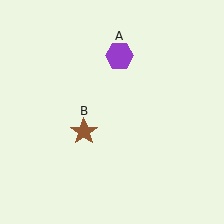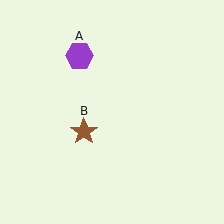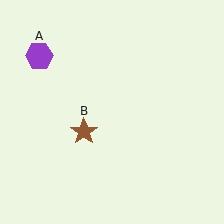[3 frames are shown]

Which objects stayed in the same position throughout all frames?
Brown star (object B) remained stationary.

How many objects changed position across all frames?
1 object changed position: purple hexagon (object A).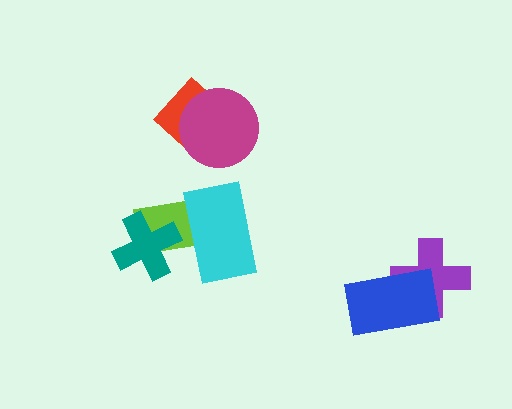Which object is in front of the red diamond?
The magenta circle is in front of the red diamond.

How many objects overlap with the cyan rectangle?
1 object overlaps with the cyan rectangle.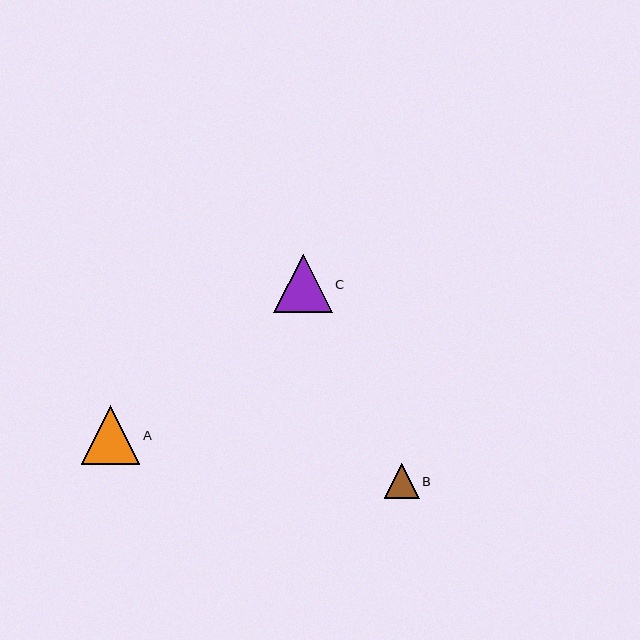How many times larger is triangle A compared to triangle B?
Triangle A is approximately 1.7 times the size of triangle B.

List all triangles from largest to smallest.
From largest to smallest: A, C, B.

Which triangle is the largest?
Triangle A is the largest with a size of approximately 58 pixels.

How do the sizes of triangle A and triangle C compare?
Triangle A and triangle C are approximately the same size.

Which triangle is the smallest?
Triangle B is the smallest with a size of approximately 35 pixels.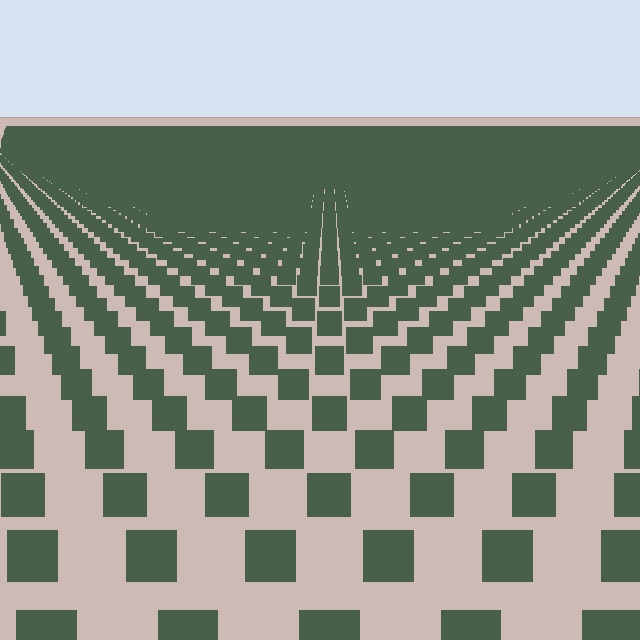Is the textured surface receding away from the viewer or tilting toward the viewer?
The surface is receding away from the viewer. Texture elements get smaller and denser toward the top.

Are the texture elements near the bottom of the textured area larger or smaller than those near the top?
Larger. Near the bottom, elements are closer to the viewer and appear at a bigger on-screen size.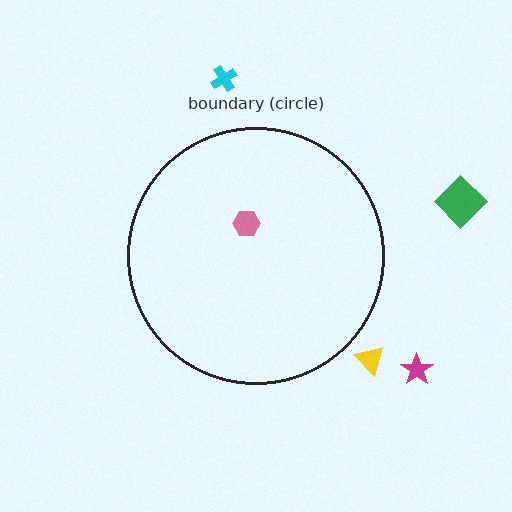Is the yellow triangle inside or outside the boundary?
Outside.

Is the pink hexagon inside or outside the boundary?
Inside.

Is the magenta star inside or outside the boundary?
Outside.